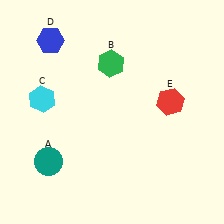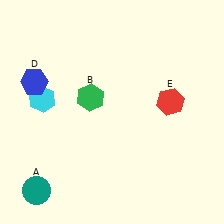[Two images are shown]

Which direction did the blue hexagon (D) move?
The blue hexagon (D) moved down.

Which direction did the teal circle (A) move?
The teal circle (A) moved down.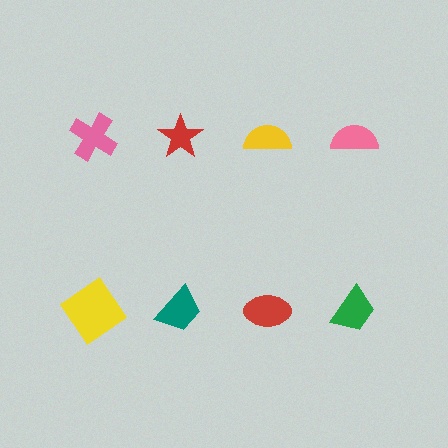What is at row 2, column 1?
A yellow diamond.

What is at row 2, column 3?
A red ellipse.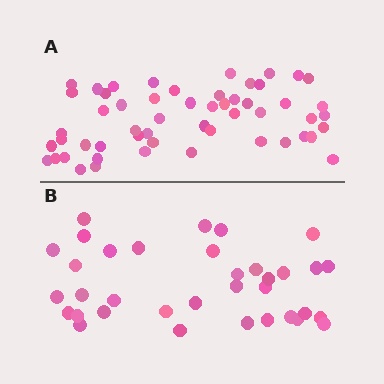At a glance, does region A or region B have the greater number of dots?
Region A (the top region) has more dots.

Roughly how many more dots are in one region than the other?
Region A has approximately 20 more dots than region B.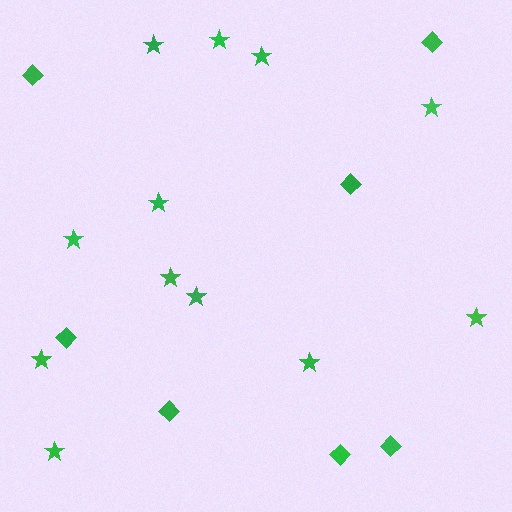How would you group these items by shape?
There are 2 groups: one group of stars (12) and one group of diamonds (7).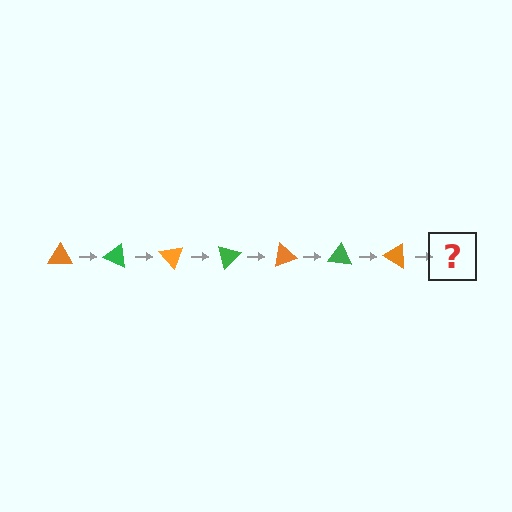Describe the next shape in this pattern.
It should be a green triangle, rotated 175 degrees from the start.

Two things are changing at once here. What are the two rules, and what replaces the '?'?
The two rules are that it rotates 25 degrees each step and the color cycles through orange and green. The '?' should be a green triangle, rotated 175 degrees from the start.